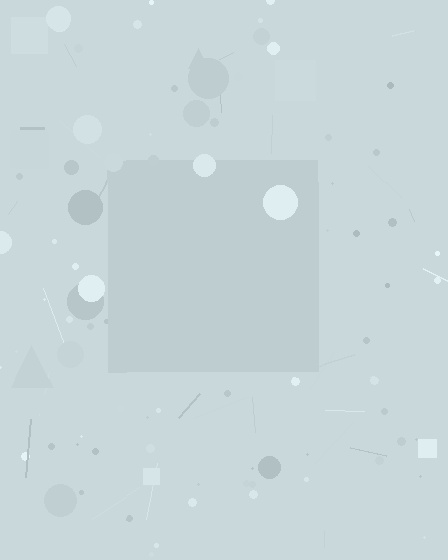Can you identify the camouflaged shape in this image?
The camouflaged shape is a square.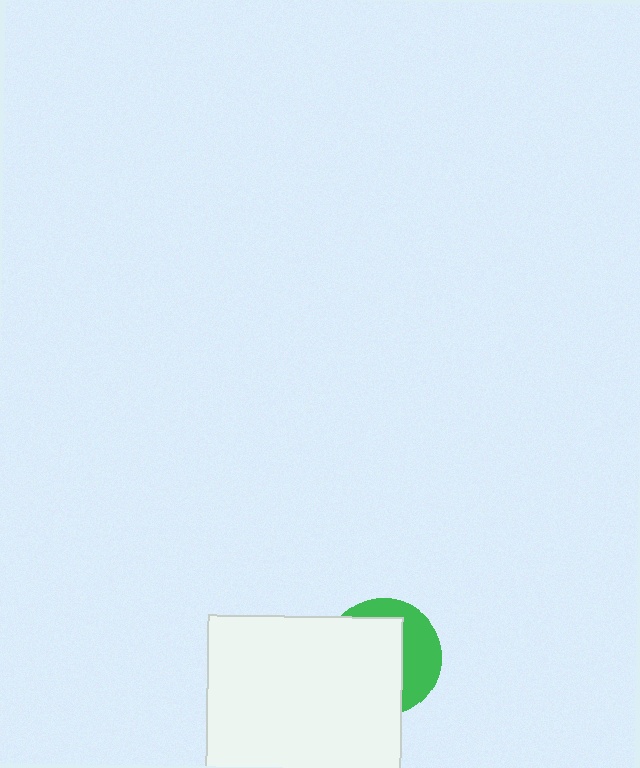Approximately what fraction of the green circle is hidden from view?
Roughly 64% of the green circle is hidden behind the white rectangle.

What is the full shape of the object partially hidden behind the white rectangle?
The partially hidden object is a green circle.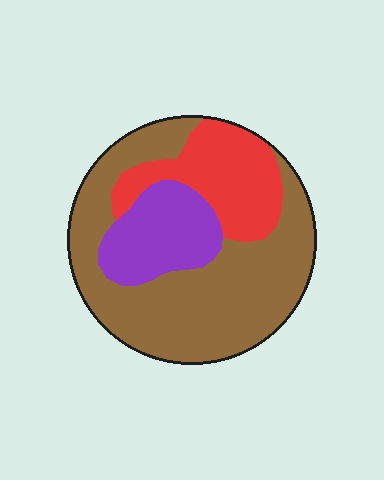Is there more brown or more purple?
Brown.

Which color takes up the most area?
Brown, at roughly 60%.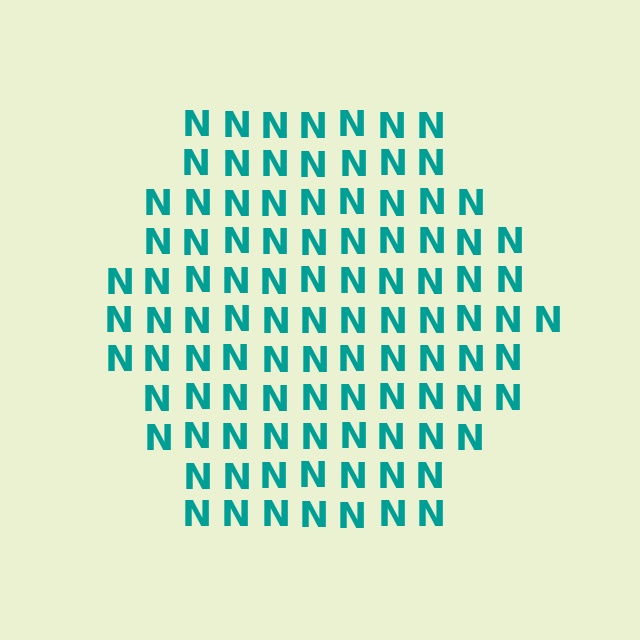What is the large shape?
The large shape is a hexagon.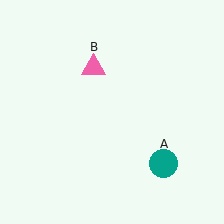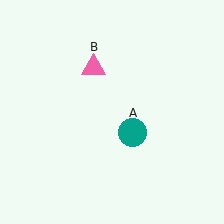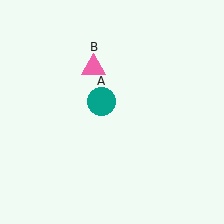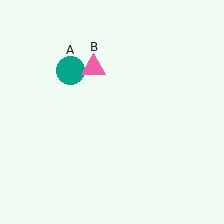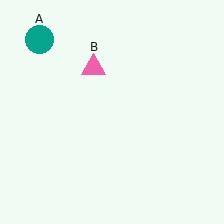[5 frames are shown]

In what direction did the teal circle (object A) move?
The teal circle (object A) moved up and to the left.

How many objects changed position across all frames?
1 object changed position: teal circle (object A).